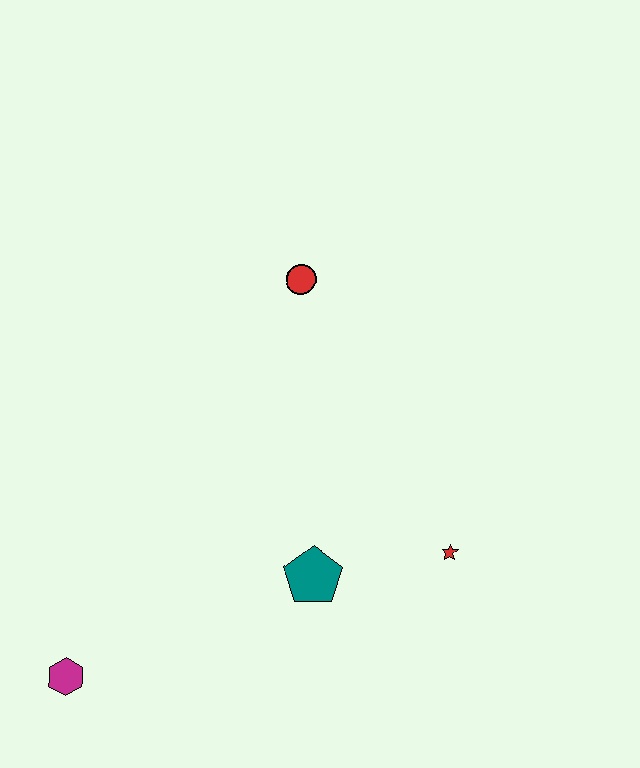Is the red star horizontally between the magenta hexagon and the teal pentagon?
No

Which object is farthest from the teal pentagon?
The red circle is farthest from the teal pentagon.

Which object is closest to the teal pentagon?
The red star is closest to the teal pentagon.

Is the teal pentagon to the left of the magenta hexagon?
No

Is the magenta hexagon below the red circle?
Yes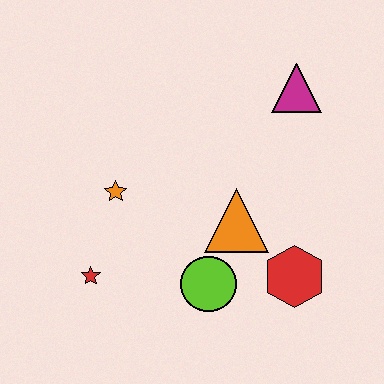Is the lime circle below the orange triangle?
Yes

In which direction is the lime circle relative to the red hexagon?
The lime circle is to the left of the red hexagon.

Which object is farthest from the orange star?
The magenta triangle is farthest from the orange star.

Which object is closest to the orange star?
The red star is closest to the orange star.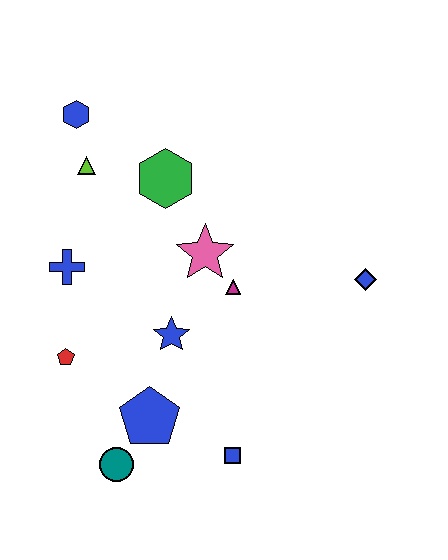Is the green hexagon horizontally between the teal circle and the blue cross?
No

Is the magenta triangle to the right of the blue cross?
Yes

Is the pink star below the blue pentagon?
No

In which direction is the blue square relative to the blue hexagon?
The blue square is below the blue hexagon.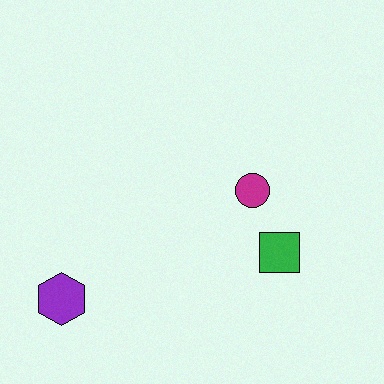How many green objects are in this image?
There is 1 green object.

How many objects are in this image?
There are 3 objects.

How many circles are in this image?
There is 1 circle.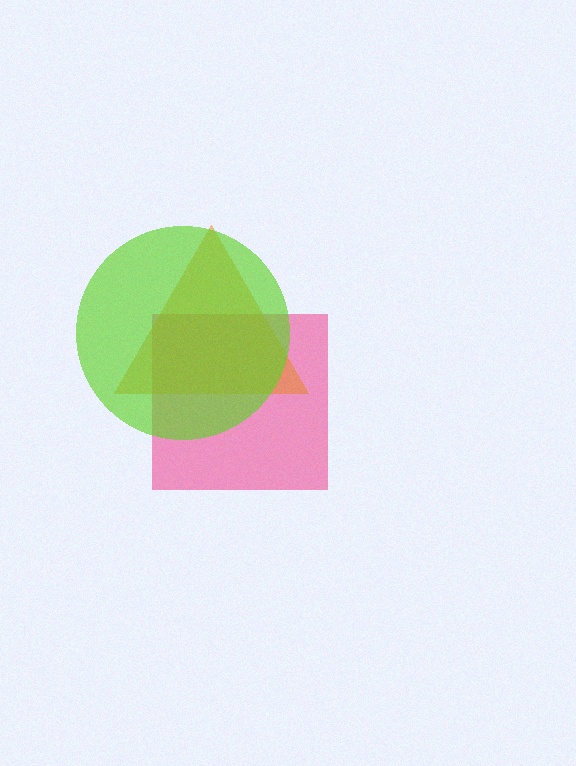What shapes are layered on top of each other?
The layered shapes are: a pink square, an orange triangle, a lime circle.